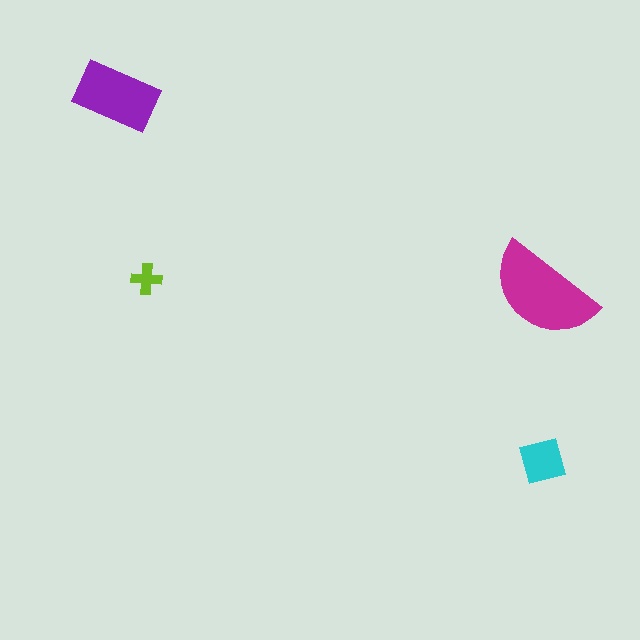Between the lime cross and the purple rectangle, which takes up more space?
The purple rectangle.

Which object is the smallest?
The lime cross.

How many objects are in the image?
There are 4 objects in the image.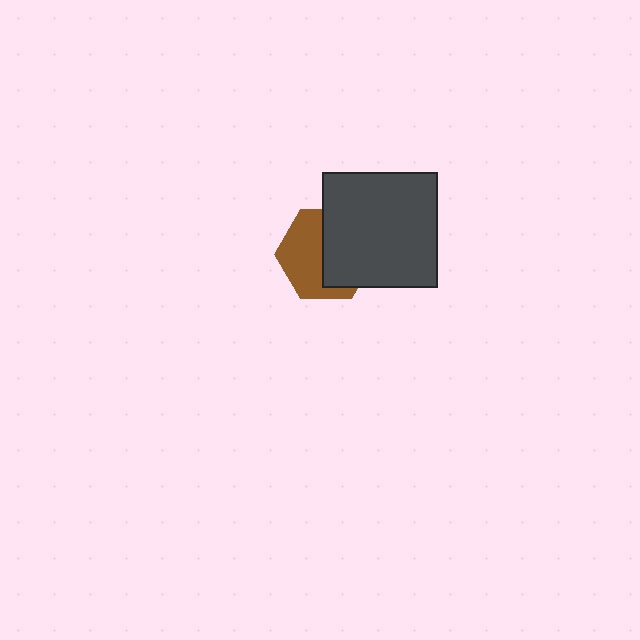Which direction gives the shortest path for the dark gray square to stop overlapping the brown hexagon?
Moving right gives the shortest separation.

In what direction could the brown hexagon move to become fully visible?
The brown hexagon could move left. That would shift it out from behind the dark gray square entirely.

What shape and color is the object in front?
The object in front is a dark gray square.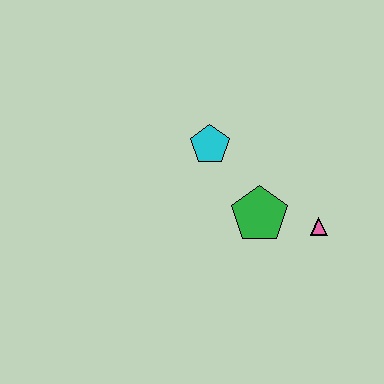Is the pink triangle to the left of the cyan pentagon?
No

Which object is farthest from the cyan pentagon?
The pink triangle is farthest from the cyan pentagon.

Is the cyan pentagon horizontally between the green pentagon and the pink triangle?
No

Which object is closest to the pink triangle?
The green pentagon is closest to the pink triangle.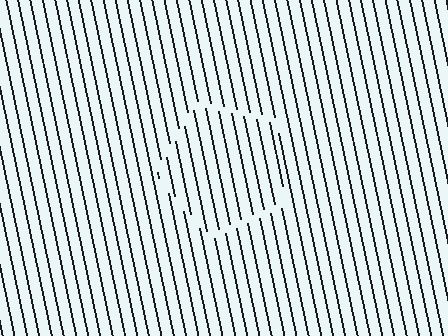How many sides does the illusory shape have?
5 sides — the line-ends trace a pentagon.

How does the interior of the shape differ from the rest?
The interior of the shape contains the same grating, shifted by half a period — the contour is defined by the phase discontinuity where line-ends from the inner and outer gratings abut.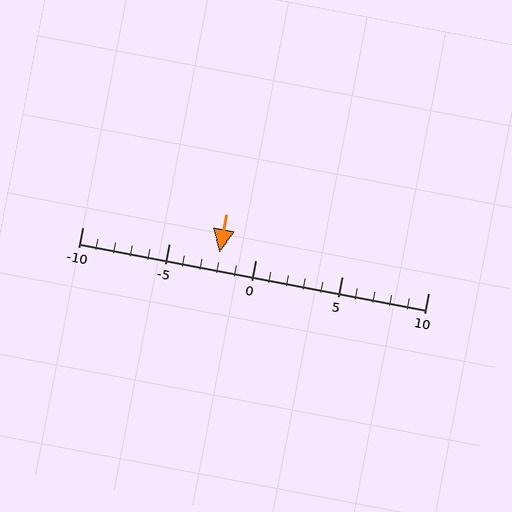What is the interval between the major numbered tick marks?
The major tick marks are spaced 5 units apart.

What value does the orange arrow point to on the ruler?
The orange arrow points to approximately -2.